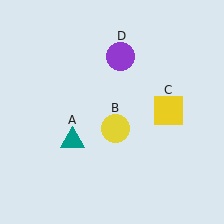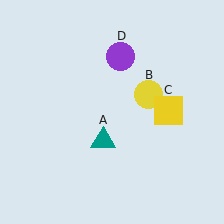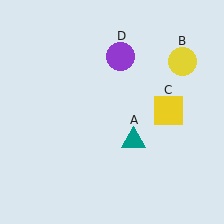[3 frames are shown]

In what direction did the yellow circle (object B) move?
The yellow circle (object B) moved up and to the right.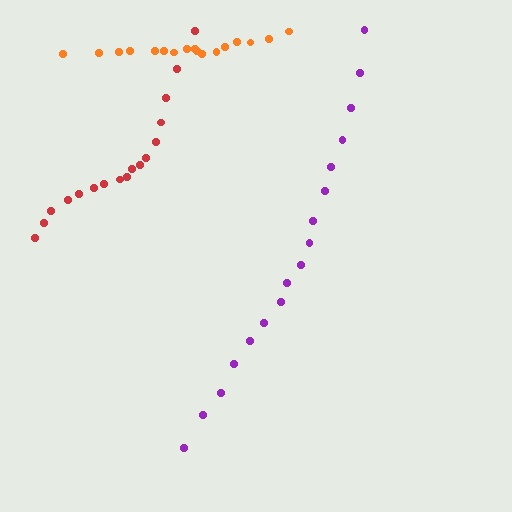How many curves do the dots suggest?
There are 3 distinct paths.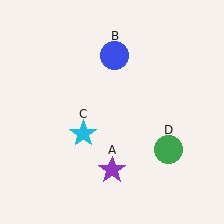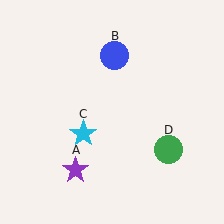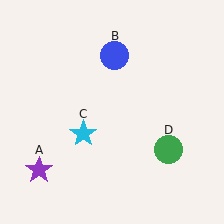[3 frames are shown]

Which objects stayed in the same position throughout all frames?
Blue circle (object B) and cyan star (object C) and green circle (object D) remained stationary.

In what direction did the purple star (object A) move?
The purple star (object A) moved left.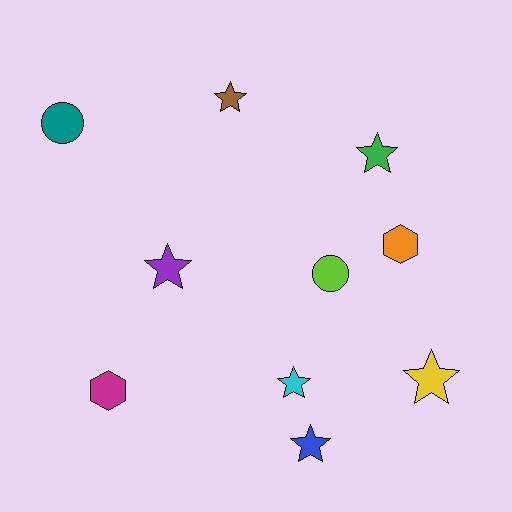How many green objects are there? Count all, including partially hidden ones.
There is 1 green object.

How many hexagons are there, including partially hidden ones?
There are 2 hexagons.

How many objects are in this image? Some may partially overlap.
There are 10 objects.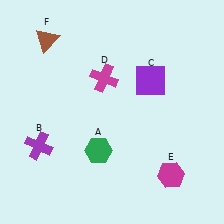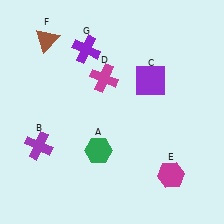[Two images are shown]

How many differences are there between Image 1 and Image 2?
There is 1 difference between the two images.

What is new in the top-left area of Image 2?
A purple cross (G) was added in the top-left area of Image 2.